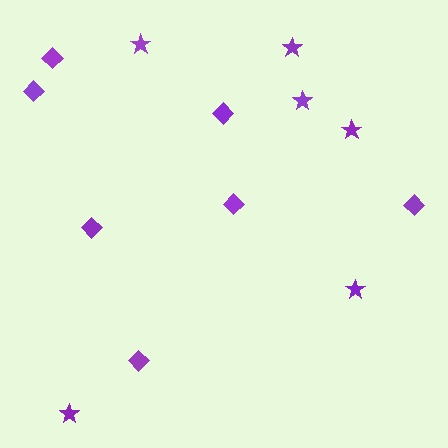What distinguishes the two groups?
There are 2 groups: one group of stars (6) and one group of diamonds (7).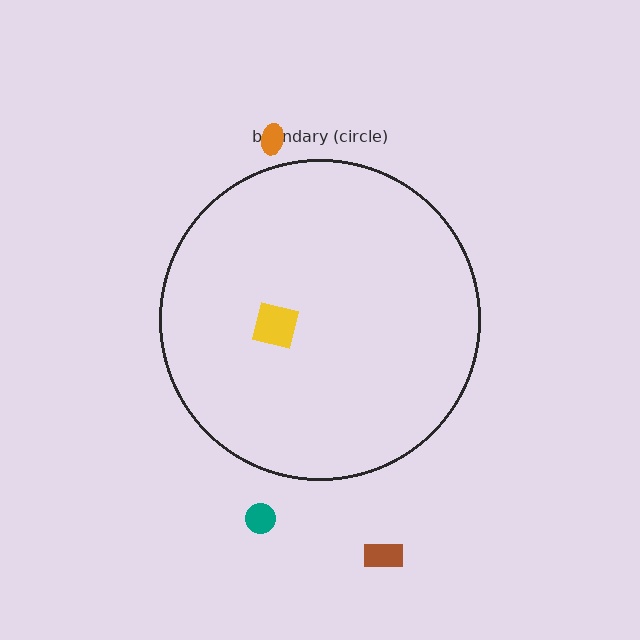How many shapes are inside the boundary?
1 inside, 3 outside.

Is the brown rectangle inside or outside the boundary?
Outside.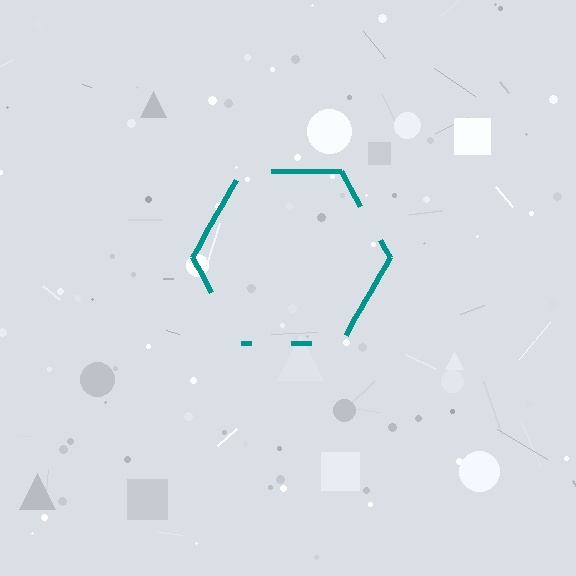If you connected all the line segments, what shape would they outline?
They would outline a hexagon.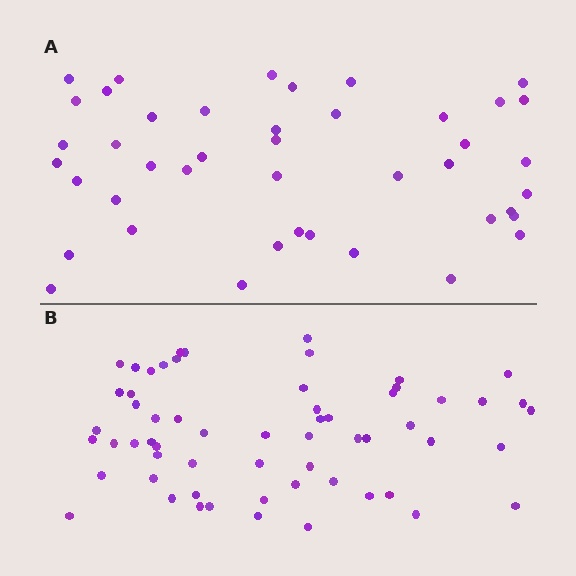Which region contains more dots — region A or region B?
Region B (the bottom region) has more dots.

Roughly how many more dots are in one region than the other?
Region B has approximately 15 more dots than region A.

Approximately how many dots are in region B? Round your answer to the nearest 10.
About 60 dots.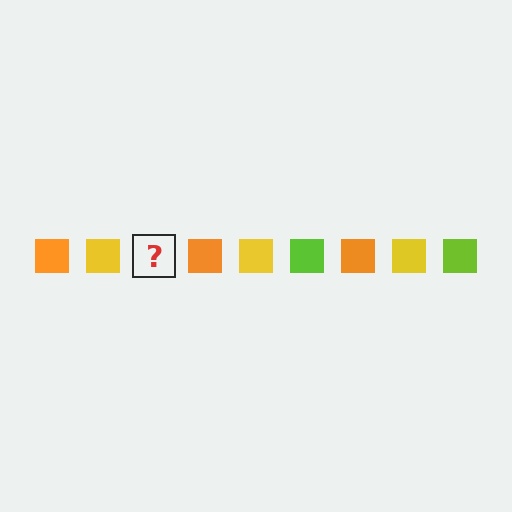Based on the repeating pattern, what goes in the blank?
The blank should be a lime square.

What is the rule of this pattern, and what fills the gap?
The rule is that the pattern cycles through orange, yellow, lime squares. The gap should be filled with a lime square.